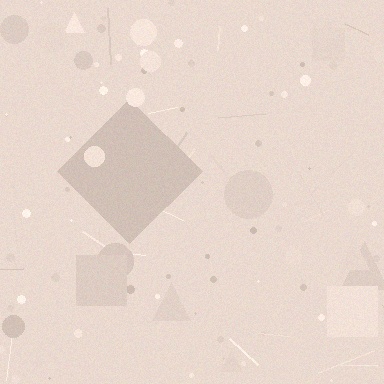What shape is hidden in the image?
A diamond is hidden in the image.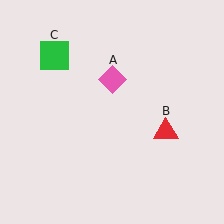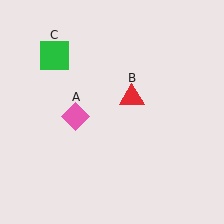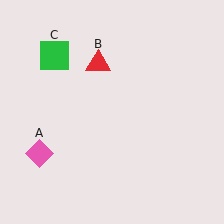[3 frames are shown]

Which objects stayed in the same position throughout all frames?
Green square (object C) remained stationary.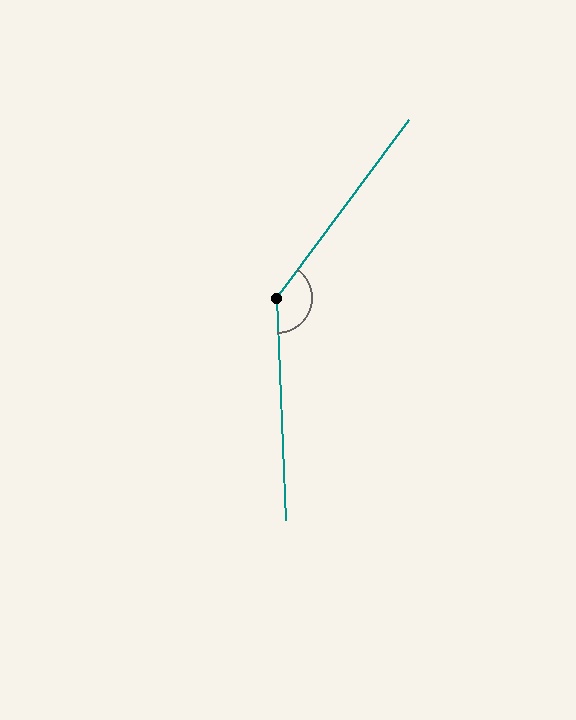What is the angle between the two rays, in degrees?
Approximately 141 degrees.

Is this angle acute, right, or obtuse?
It is obtuse.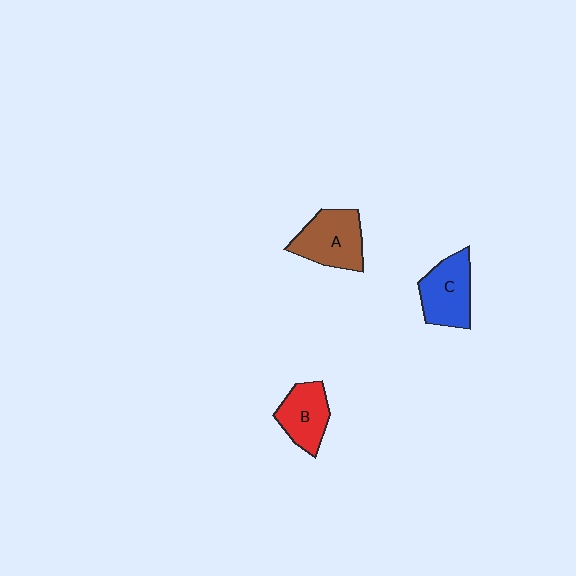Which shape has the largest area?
Shape A (brown).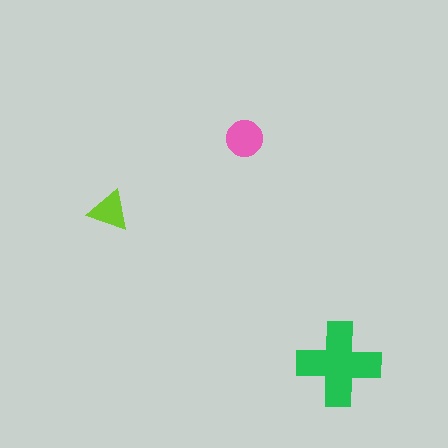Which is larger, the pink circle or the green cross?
The green cross.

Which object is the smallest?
The lime triangle.